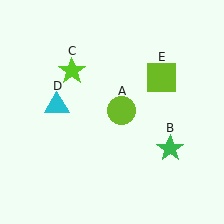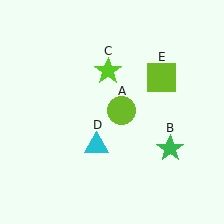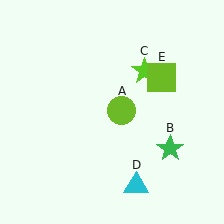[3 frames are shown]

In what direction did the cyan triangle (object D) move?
The cyan triangle (object D) moved down and to the right.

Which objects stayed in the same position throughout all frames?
Lime circle (object A) and green star (object B) and lime square (object E) remained stationary.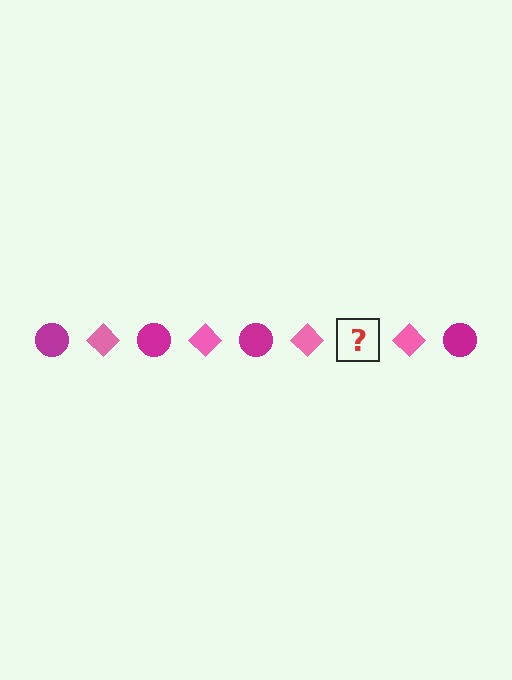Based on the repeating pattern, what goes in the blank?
The blank should be a magenta circle.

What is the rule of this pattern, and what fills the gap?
The rule is that the pattern alternates between magenta circle and pink diamond. The gap should be filled with a magenta circle.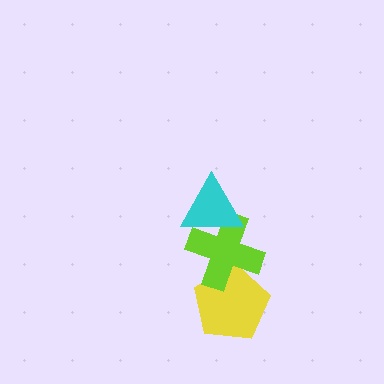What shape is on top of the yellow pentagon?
The lime cross is on top of the yellow pentagon.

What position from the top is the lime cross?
The lime cross is 2nd from the top.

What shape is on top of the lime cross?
The cyan triangle is on top of the lime cross.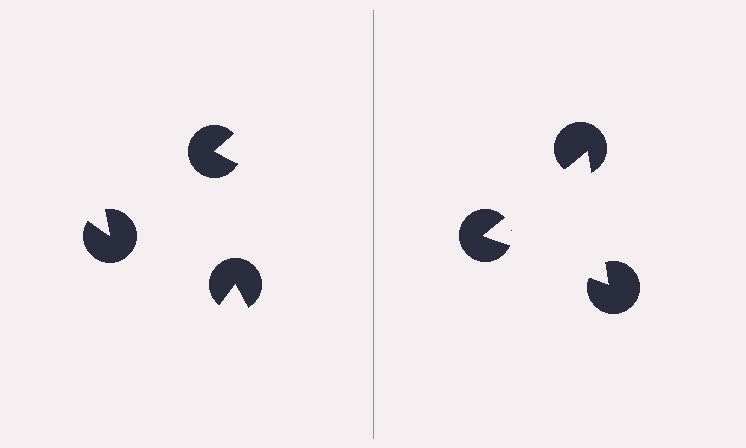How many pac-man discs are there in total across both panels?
6 — 3 on each side.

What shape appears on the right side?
An illusory triangle.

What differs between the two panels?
The pac-man discs are positioned identically on both sides; only the wedge orientations differ. On the right they align to a triangle; on the left they are misaligned.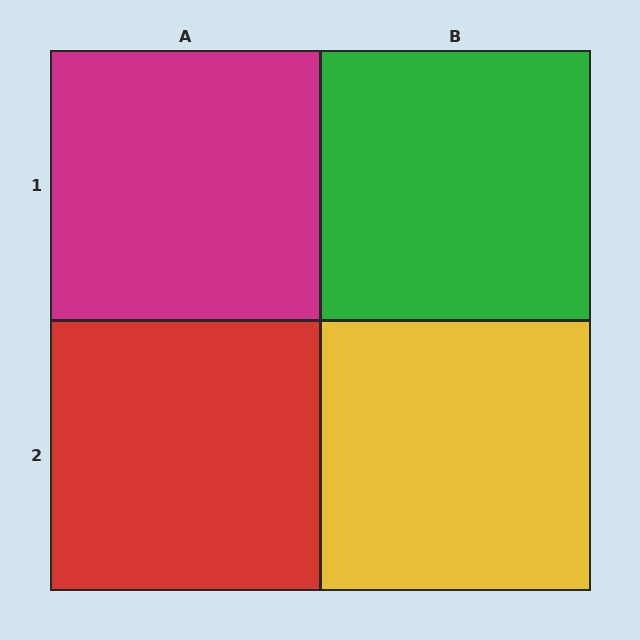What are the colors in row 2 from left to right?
Red, yellow.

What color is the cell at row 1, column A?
Magenta.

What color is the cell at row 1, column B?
Green.